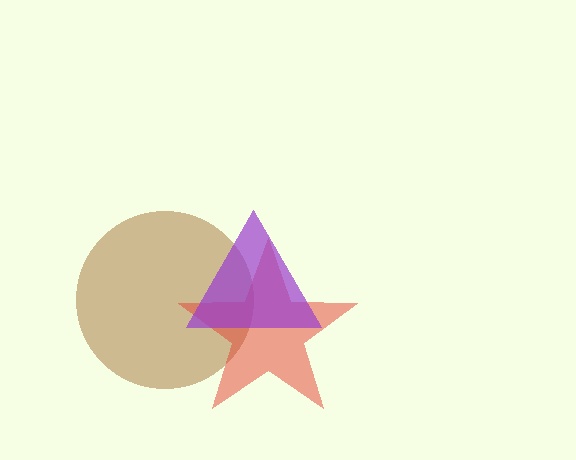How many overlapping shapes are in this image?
There are 3 overlapping shapes in the image.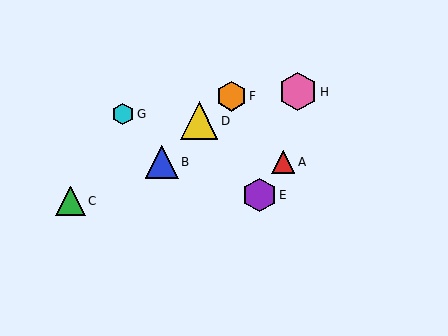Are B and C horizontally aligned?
No, B is at y≈162 and C is at y≈201.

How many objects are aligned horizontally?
2 objects (A, B) are aligned horizontally.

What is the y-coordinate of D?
Object D is at y≈121.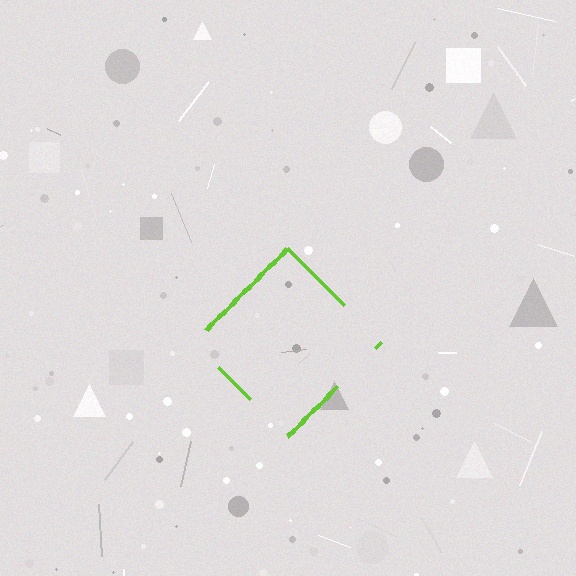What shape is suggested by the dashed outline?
The dashed outline suggests a diamond.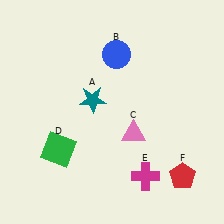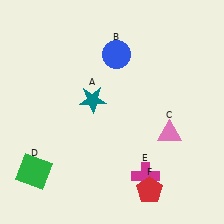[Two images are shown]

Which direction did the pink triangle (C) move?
The pink triangle (C) moved right.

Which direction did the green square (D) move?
The green square (D) moved left.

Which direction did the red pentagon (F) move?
The red pentagon (F) moved left.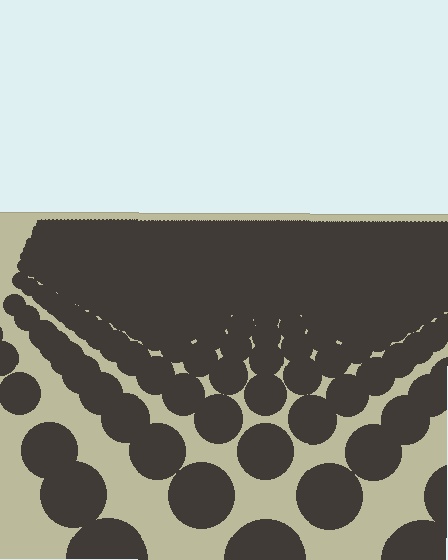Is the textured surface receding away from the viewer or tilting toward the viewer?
The surface is receding away from the viewer. Texture elements get smaller and denser toward the top.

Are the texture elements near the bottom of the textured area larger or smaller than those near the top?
Larger. Near the bottom, elements are closer to the viewer and appear at a bigger on-screen size.